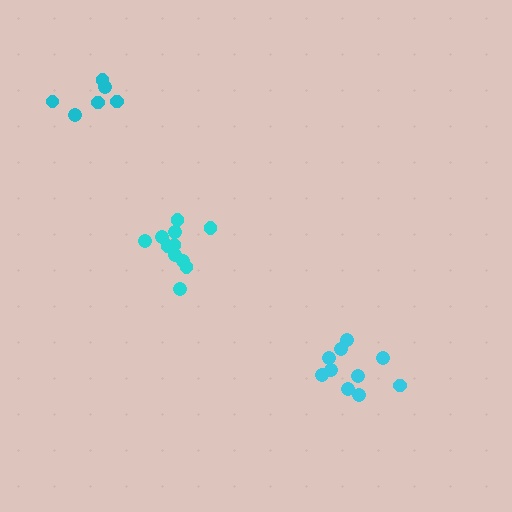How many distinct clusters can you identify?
There are 3 distinct clusters.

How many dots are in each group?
Group 1: 11 dots, Group 2: 6 dots, Group 3: 10 dots (27 total).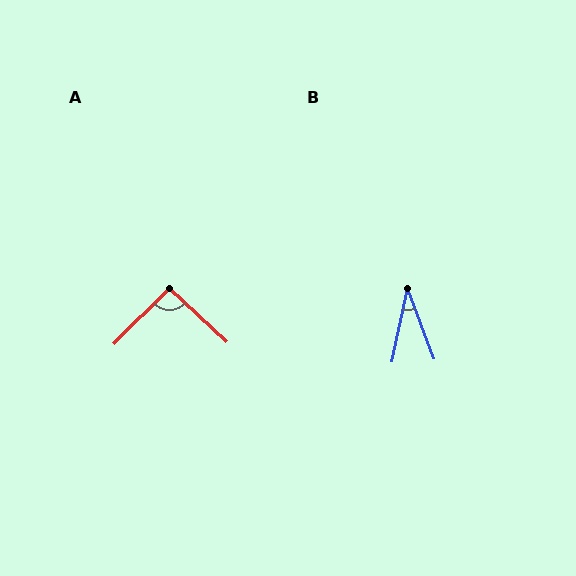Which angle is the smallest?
B, at approximately 32 degrees.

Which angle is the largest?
A, at approximately 92 degrees.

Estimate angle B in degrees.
Approximately 32 degrees.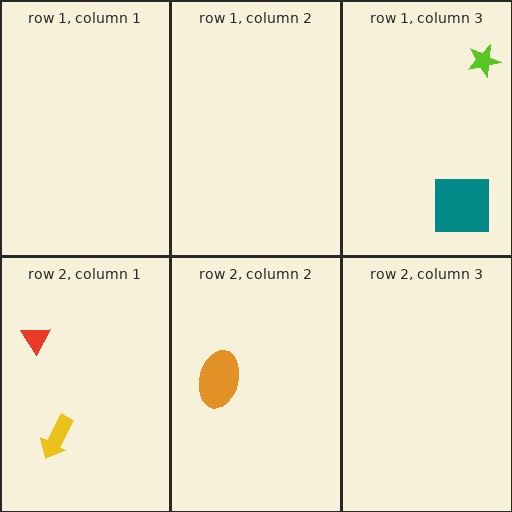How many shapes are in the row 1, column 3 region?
2.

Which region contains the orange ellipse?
The row 2, column 2 region.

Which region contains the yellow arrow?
The row 2, column 1 region.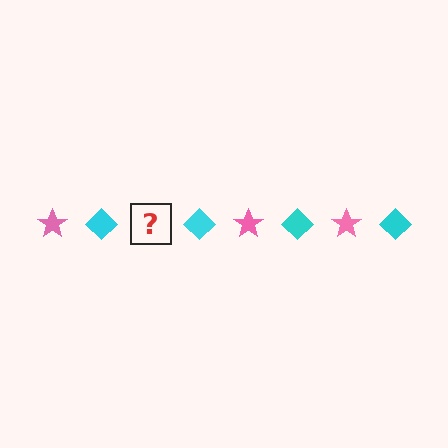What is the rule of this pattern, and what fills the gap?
The rule is that the pattern alternates between pink star and cyan diamond. The gap should be filled with a pink star.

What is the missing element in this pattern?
The missing element is a pink star.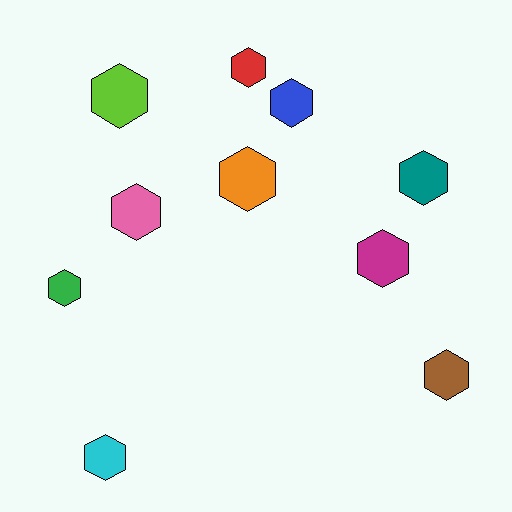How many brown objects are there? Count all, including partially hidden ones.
There is 1 brown object.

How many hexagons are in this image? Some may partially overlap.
There are 10 hexagons.